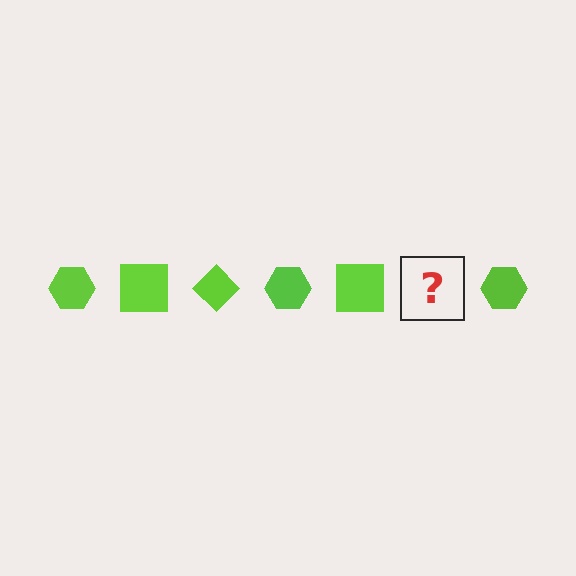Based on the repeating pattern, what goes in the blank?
The blank should be a lime diamond.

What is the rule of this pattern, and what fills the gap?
The rule is that the pattern cycles through hexagon, square, diamond shapes in lime. The gap should be filled with a lime diamond.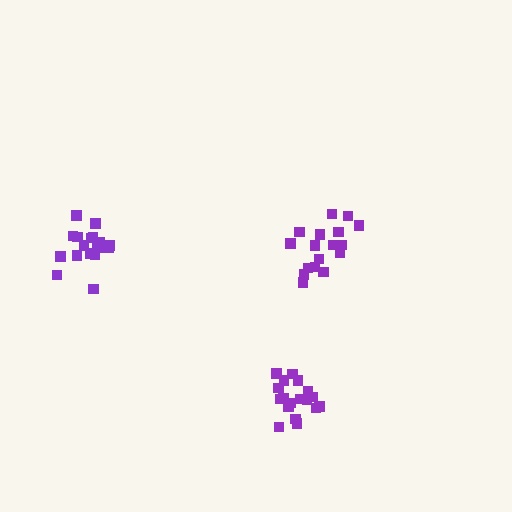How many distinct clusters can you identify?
There are 3 distinct clusters.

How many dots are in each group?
Group 1: 17 dots, Group 2: 19 dots, Group 3: 18 dots (54 total).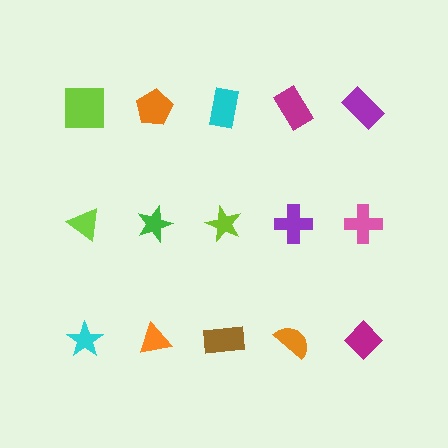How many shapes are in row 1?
5 shapes.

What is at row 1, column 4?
A magenta rectangle.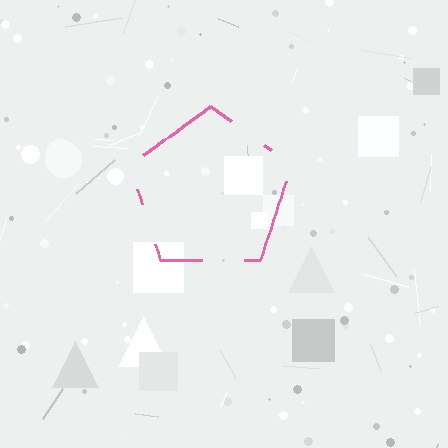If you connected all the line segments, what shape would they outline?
They would outline a pentagon.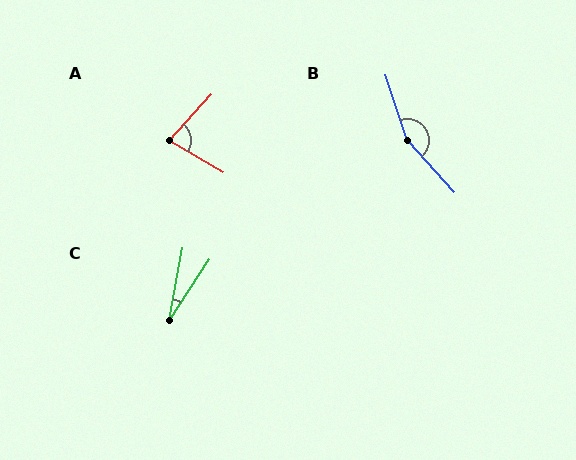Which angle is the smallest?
C, at approximately 22 degrees.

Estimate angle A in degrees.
Approximately 78 degrees.